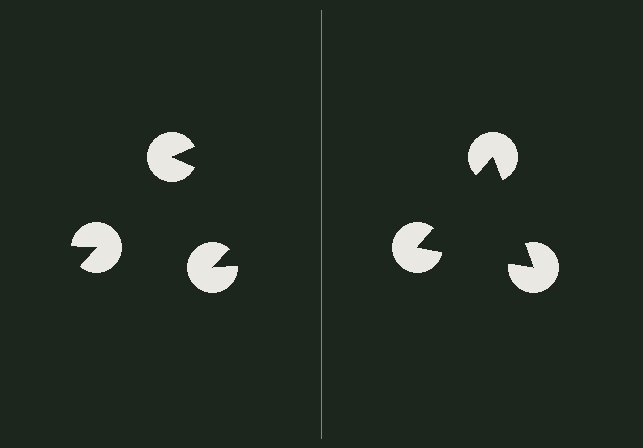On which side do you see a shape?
An illusory triangle appears on the right side. On the left side the wedge cuts are rotated, so no coherent shape forms.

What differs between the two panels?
The pac-man discs are positioned identically on both sides; only the wedge orientations differ. On the right they align to a triangle; on the left they are misaligned.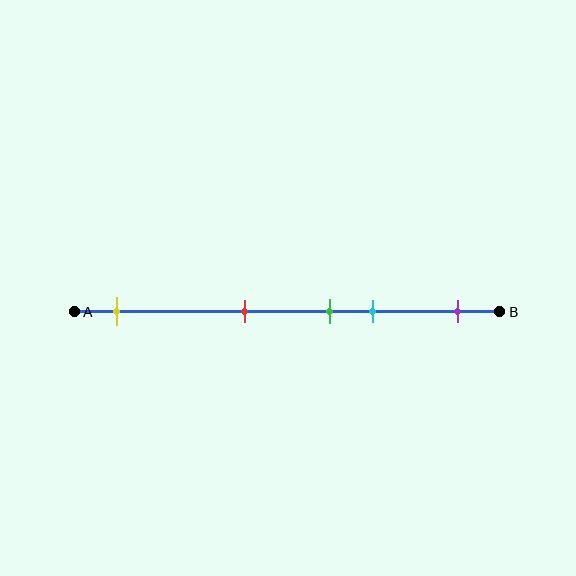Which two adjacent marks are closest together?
The green and cyan marks are the closest adjacent pair.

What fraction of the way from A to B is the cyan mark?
The cyan mark is approximately 70% (0.7) of the way from A to B.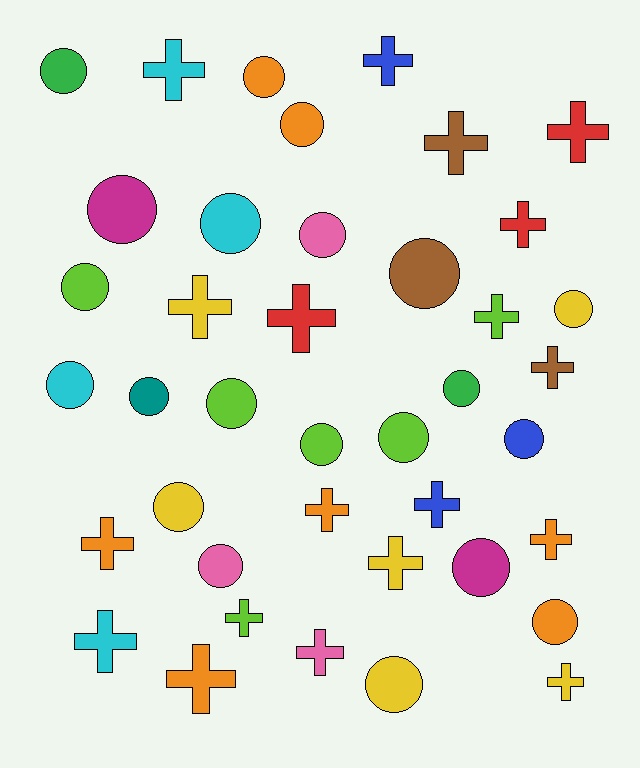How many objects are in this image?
There are 40 objects.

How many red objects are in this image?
There are 3 red objects.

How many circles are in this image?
There are 21 circles.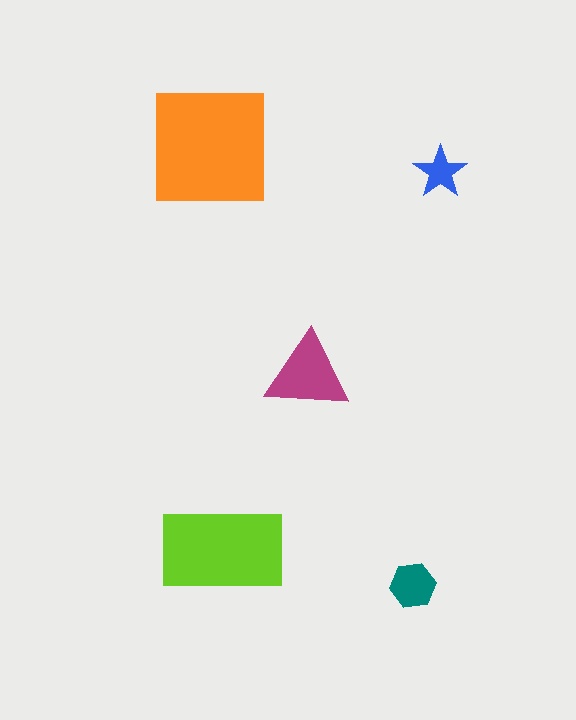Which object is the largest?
The orange square.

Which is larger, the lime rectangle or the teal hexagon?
The lime rectangle.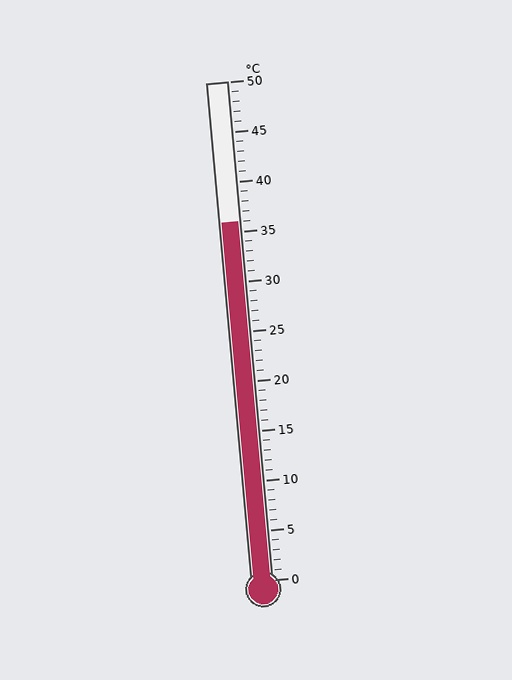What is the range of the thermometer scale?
The thermometer scale ranges from 0°C to 50°C.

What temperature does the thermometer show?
The thermometer shows approximately 36°C.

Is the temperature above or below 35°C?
The temperature is above 35°C.